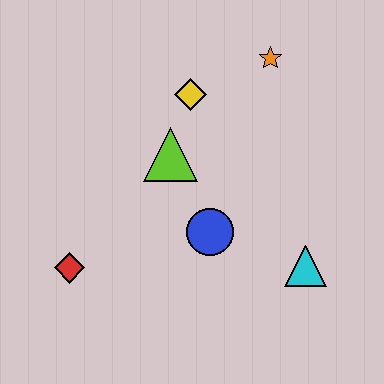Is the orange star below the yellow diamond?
No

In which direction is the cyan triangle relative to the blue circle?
The cyan triangle is to the right of the blue circle.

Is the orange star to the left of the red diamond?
No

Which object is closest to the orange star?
The yellow diamond is closest to the orange star.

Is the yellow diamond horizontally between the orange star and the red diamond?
Yes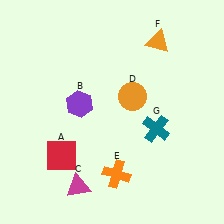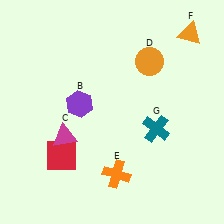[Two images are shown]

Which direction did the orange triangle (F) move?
The orange triangle (F) moved right.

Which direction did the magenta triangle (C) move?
The magenta triangle (C) moved up.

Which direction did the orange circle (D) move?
The orange circle (D) moved up.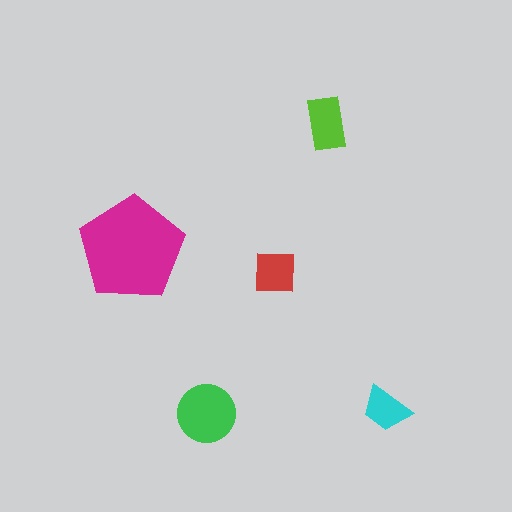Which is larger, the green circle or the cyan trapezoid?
The green circle.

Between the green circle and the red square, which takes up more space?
The green circle.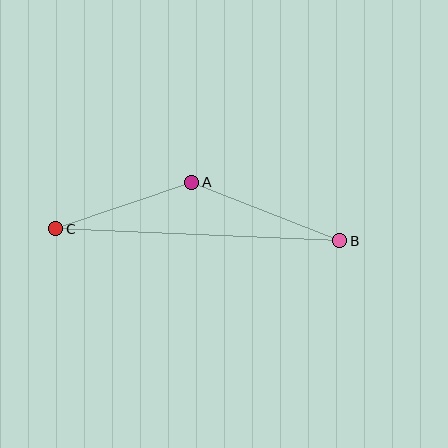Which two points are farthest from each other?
Points B and C are farthest from each other.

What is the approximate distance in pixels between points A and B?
The distance between A and B is approximately 159 pixels.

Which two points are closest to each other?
Points A and C are closest to each other.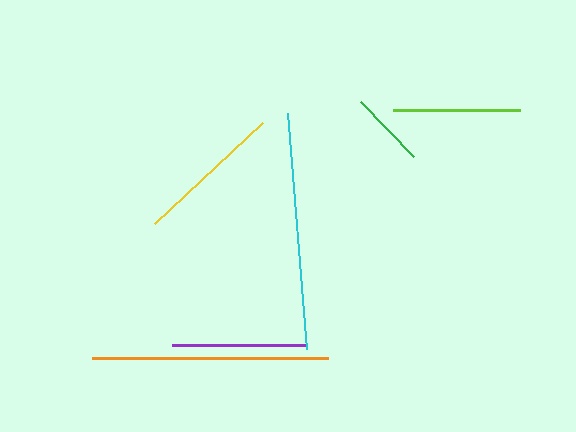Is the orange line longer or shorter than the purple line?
The orange line is longer than the purple line.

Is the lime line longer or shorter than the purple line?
The purple line is longer than the lime line.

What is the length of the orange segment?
The orange segment is approximately 236 pixels long.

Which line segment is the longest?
The cyan line is the longest at approximately 237 pixels.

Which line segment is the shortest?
The green line is the shortest at approximately 76 pixels.